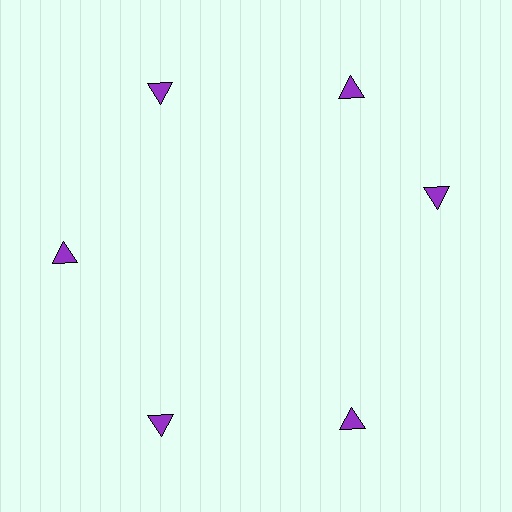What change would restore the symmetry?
The symmetry would be restored by rotating it back into even spacing with its neighbors so that all 6 triangles sit at equal angles and equal distance from the center.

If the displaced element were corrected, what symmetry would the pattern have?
It would have 6-fold rotational symmetry — the pattern would map onto itself every 60 degrees.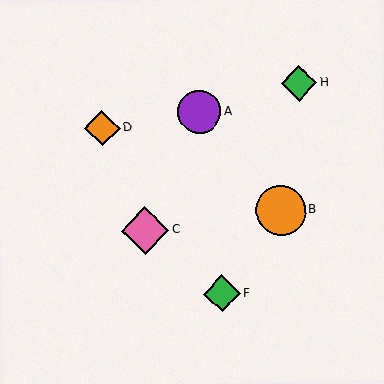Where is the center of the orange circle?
The center of the orange circle is at (281, 210).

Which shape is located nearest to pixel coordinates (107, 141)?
The orange diamond (labeled D) at (102, 128) is nearest to that location.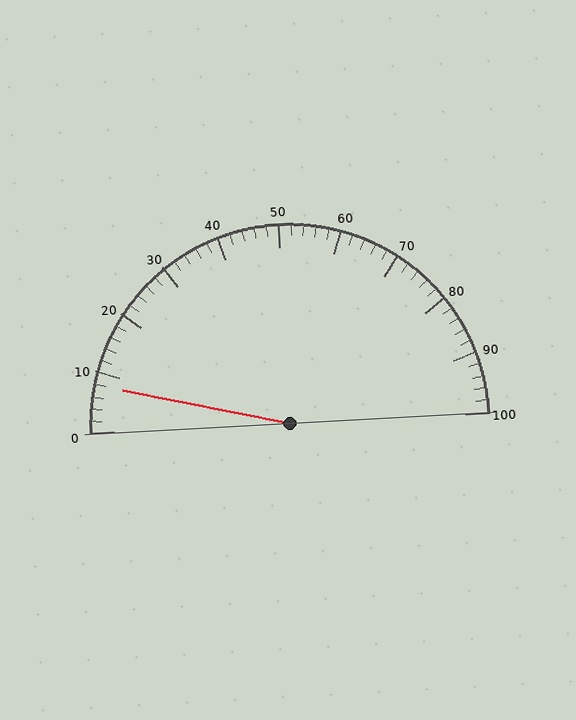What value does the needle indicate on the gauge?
The needle indicates approximately 8.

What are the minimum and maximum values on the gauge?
The gauge ranges from 0 to 100.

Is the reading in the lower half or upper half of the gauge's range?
The reading is in the lower half of the range (0 to 100).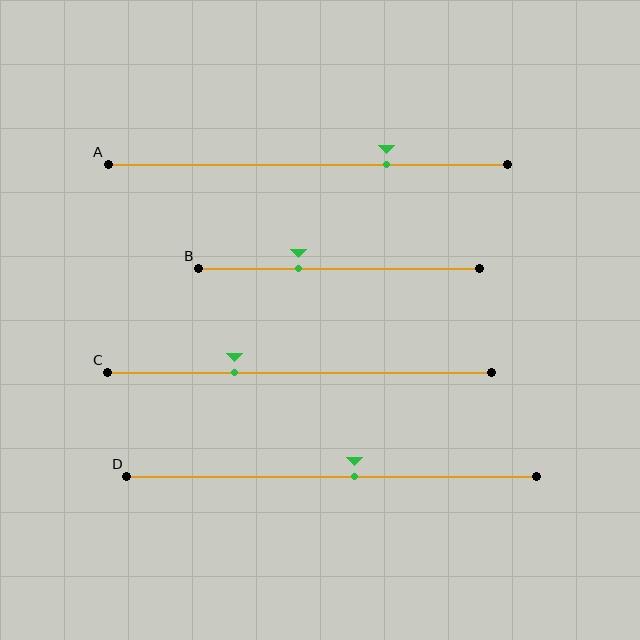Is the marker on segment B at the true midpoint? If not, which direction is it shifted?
No, the marker on segment B is shifted to the left by about 14% of the segment length.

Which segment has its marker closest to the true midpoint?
Segment D has its marker closest to the true midpoint.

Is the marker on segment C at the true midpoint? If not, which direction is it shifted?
No, the marker on segment C is shifted to the left by about 17% of the segment length.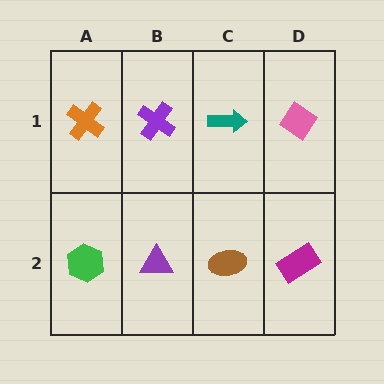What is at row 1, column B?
A purple cross.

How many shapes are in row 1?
4 shapes.